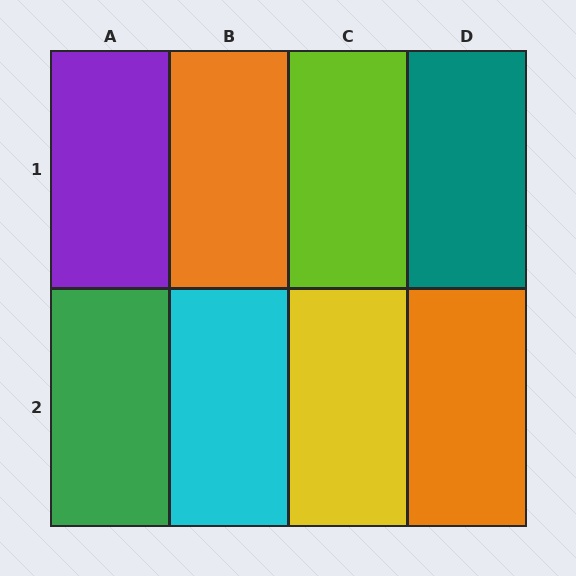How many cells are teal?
1 cell is teal.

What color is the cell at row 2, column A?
Green.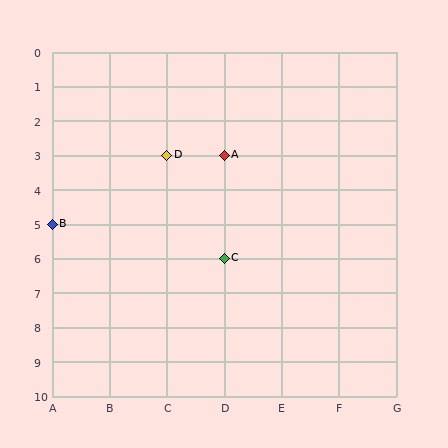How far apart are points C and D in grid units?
Points C and D are 1 column and 3 rows apart (about 3.2 grid units diagonally).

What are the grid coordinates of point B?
Point B is at grid coordinates (A, 5).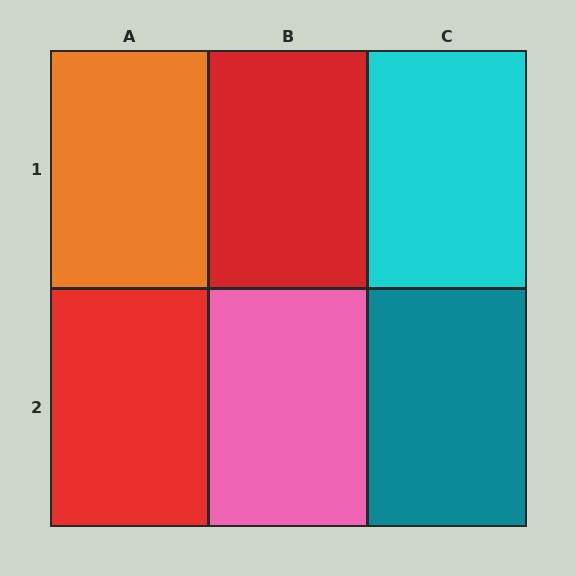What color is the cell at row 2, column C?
Teal.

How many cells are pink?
1 cell is pink.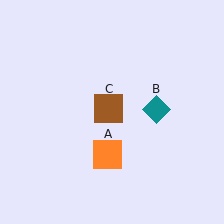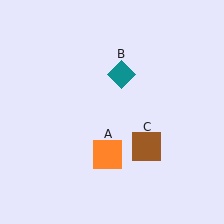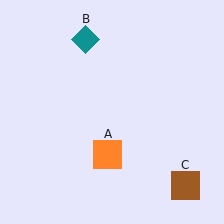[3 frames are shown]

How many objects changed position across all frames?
2 objects changed position: teal diamond (object B), brown square (object C).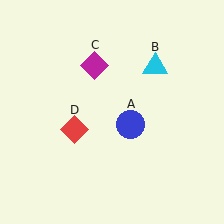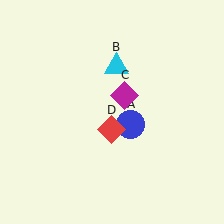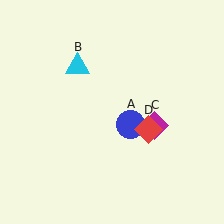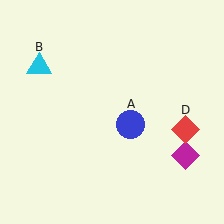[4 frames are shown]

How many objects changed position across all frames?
3 objects changed position: cyan triangle (object B), magenta diamond (object C), red diamond (object D).